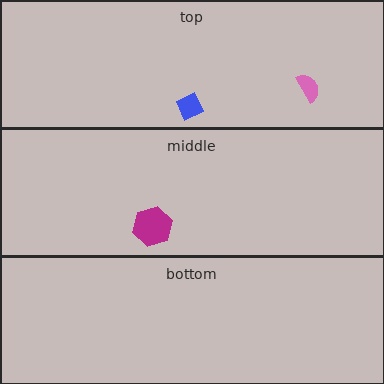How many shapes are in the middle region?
1.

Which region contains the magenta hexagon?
The middle region.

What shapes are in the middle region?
The magenta hexagon.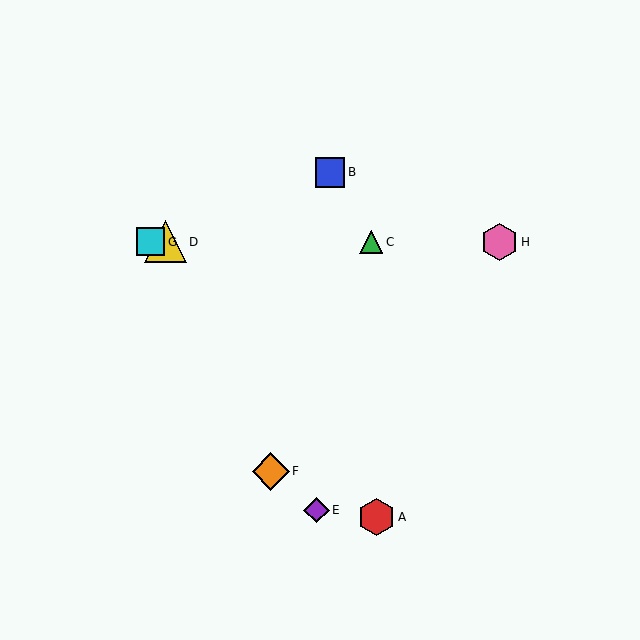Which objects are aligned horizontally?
Objects C, D, G, H are aligned horizontally.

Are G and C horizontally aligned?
Yes, both are at y≈242.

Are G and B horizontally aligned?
No, G is at y≈242 and B is at y≈173.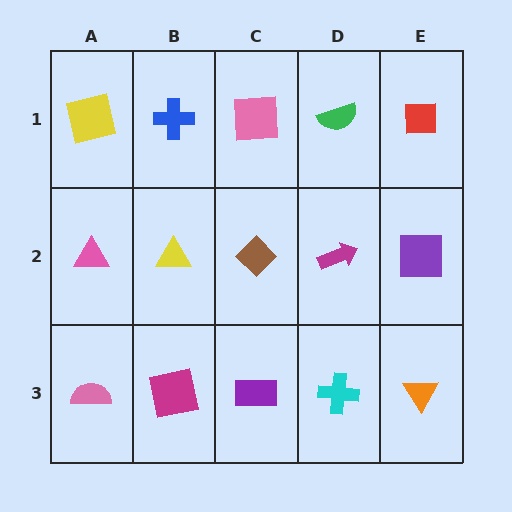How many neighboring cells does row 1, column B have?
3.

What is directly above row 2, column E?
A red square.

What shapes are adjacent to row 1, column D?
A magenta arrow (row 2, column D), a pink square (row 1, column C), a red square (row 1, column E).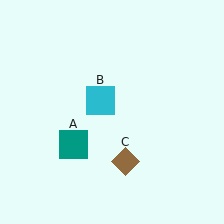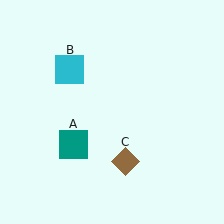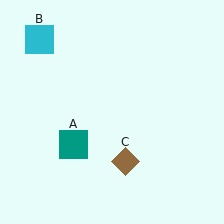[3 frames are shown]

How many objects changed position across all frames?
1 object changed position: cyan square (object B).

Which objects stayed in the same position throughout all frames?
Teal square (object A) and brown diamond (object C) remained stationary.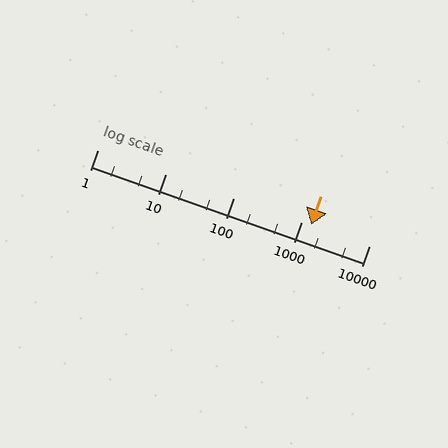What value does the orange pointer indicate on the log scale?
The pointer indicates approximately 1400.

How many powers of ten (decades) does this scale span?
The scale spans 4 decades, from 1 to 10000.